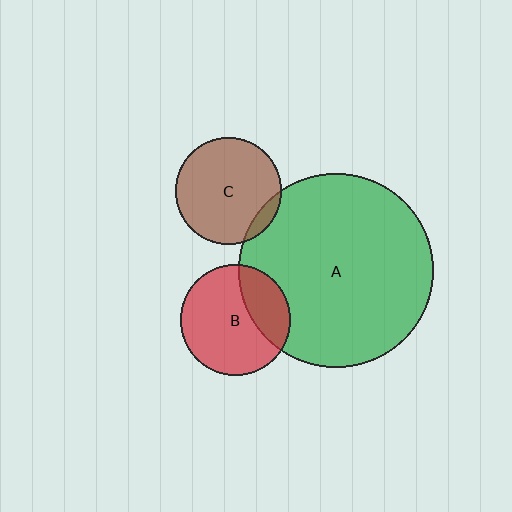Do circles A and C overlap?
Yes.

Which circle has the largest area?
Circle A (green).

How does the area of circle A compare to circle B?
Approximately 3.1 times.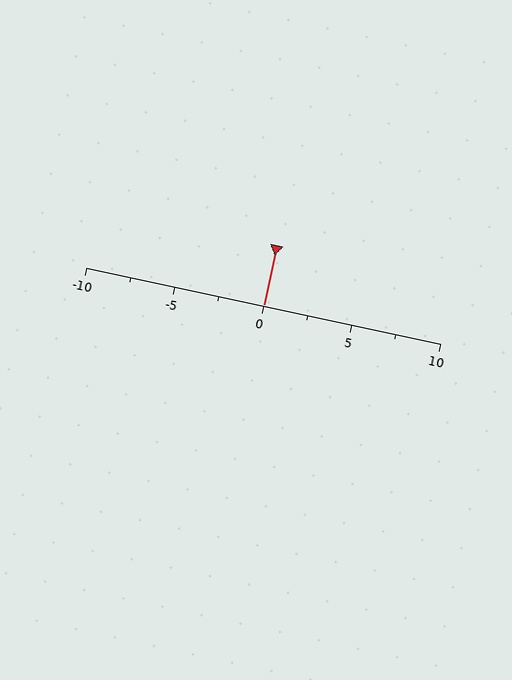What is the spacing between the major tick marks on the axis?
The major ticks are spaced 5 apart.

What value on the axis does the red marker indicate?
The marker indicates approximately 0.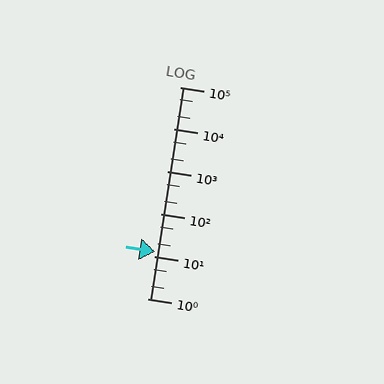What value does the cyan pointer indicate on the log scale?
The pointer indicates approximately 13.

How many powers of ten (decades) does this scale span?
The scale spans 5 decades, from 1 to 100000.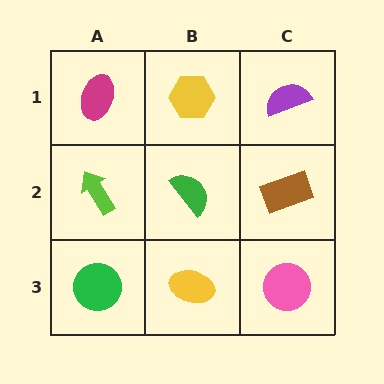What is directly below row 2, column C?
A pink circle.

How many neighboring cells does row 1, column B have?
3.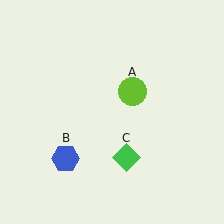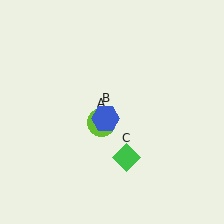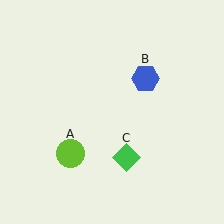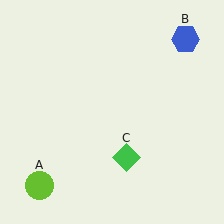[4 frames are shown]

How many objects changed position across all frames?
2 objects changed position: lime circle (object A), blue hexagon (object B).